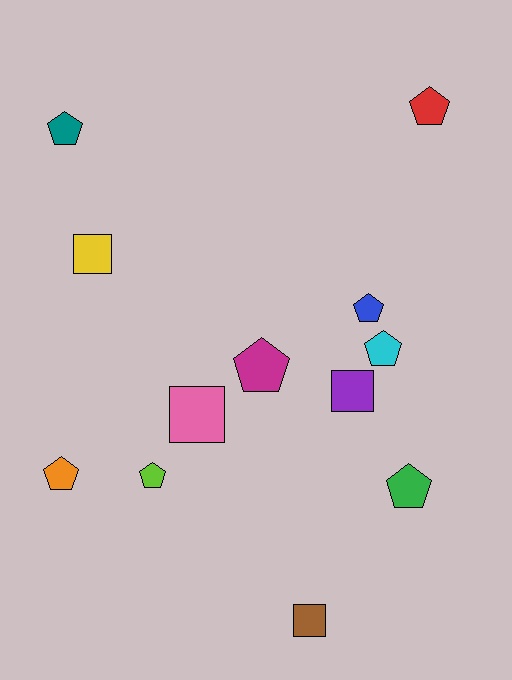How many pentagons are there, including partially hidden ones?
There are 8 pentagons.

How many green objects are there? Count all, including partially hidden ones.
There is 1 green object.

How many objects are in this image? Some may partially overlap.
There are 12 objects.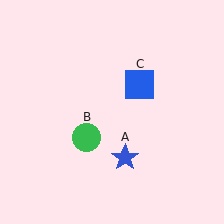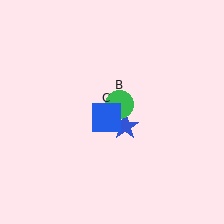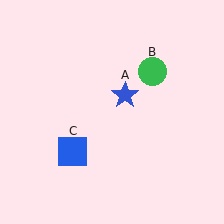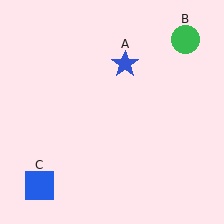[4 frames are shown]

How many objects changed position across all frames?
3 objects changed position: blue star (object A), green circle (object B), blue square (object C).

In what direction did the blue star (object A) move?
The blue star (object A) moved up.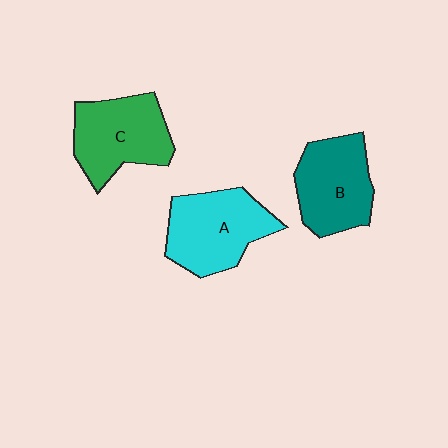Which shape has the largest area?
Shape A (cyan).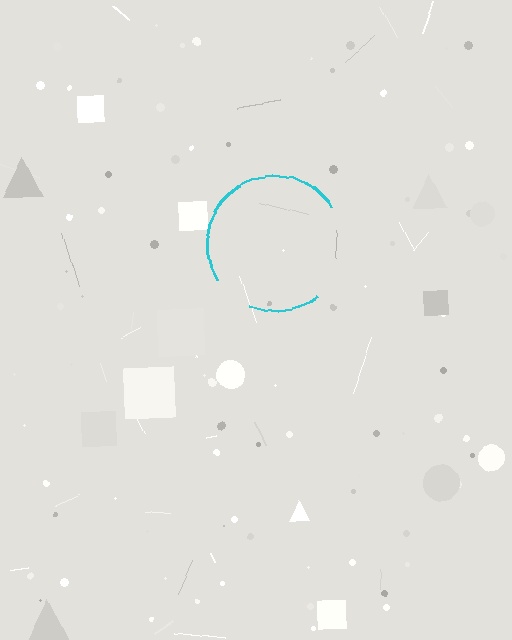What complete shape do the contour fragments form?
The contour fragments form a circle.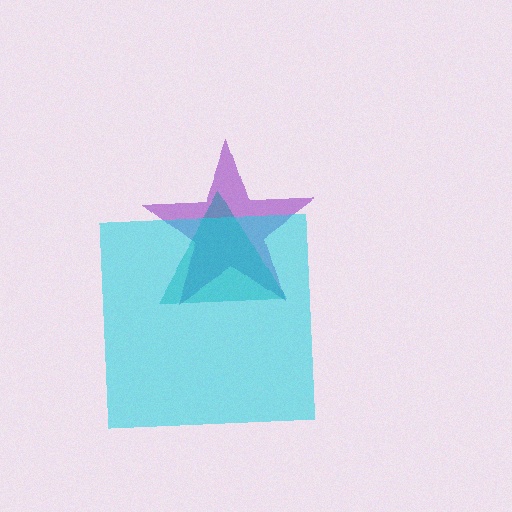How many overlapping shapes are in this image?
There are 3 overlapping shapes in the image.